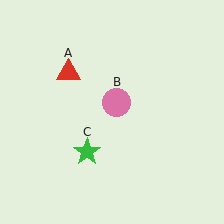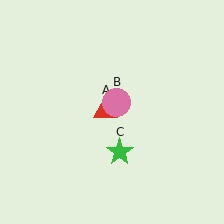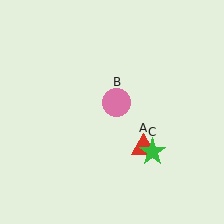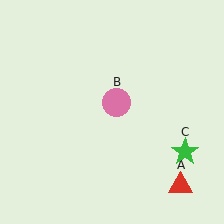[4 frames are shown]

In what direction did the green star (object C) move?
The green star (object C) moved right.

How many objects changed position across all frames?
2 objects changed position: red triangle (object A), green star (object C).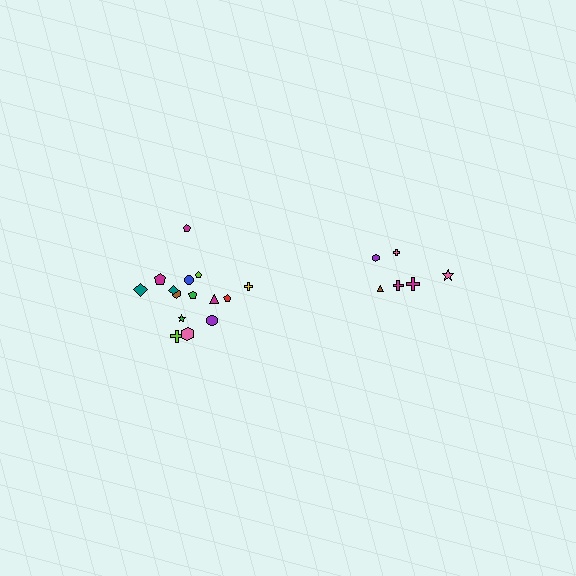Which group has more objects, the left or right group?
The left group.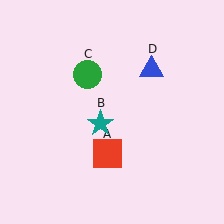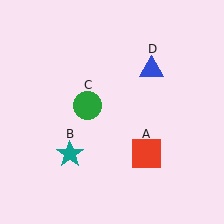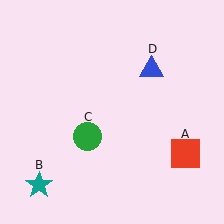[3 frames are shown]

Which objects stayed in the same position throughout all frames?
Blue triangle (object D) remained stationary.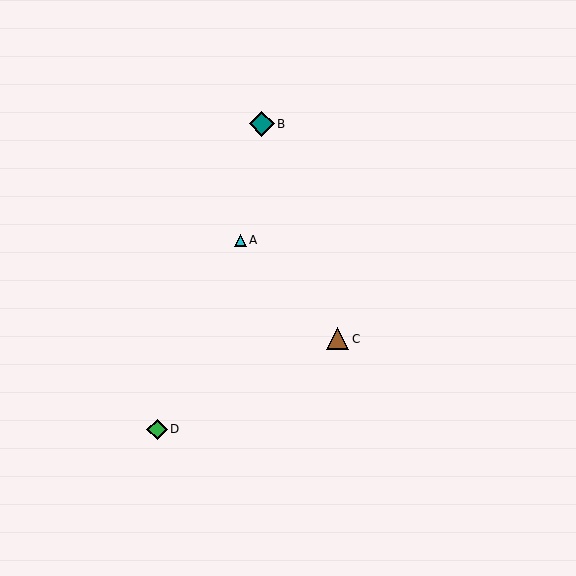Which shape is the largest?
The teal diamond (labeled B) is the largest.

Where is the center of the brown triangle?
The center of the brown triangle is at (338, 339).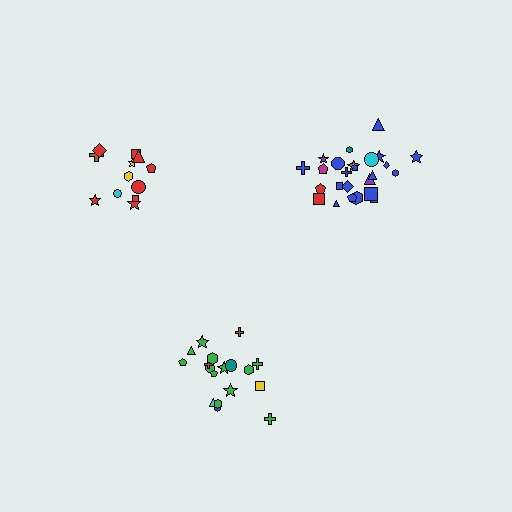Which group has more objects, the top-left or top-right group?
The top-right group.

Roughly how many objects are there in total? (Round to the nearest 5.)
Roughly 55 objects in total.